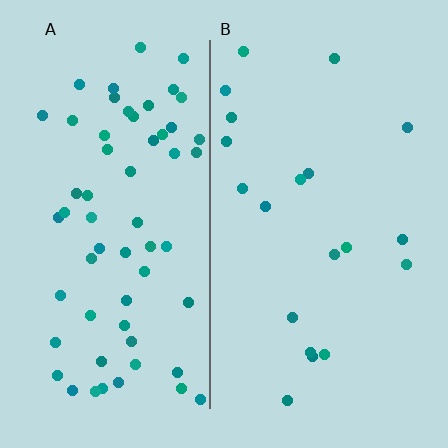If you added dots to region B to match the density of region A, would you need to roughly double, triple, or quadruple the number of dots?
Approximately triple.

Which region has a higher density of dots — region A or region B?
A (the left).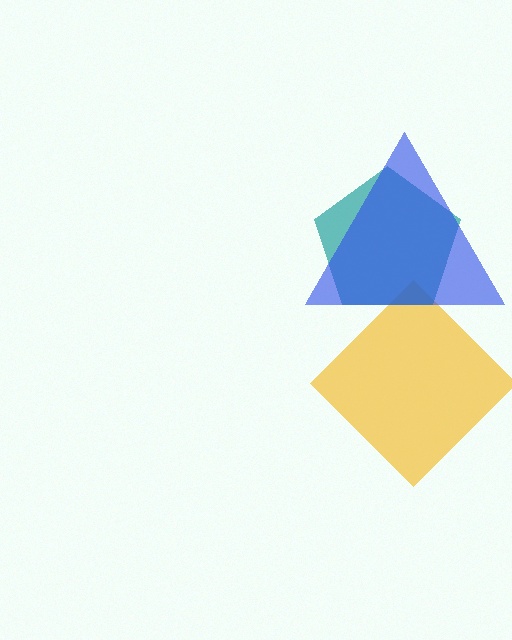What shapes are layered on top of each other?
The layered shapes are: a yellow diamond, a teal pentagon, a blue triangle.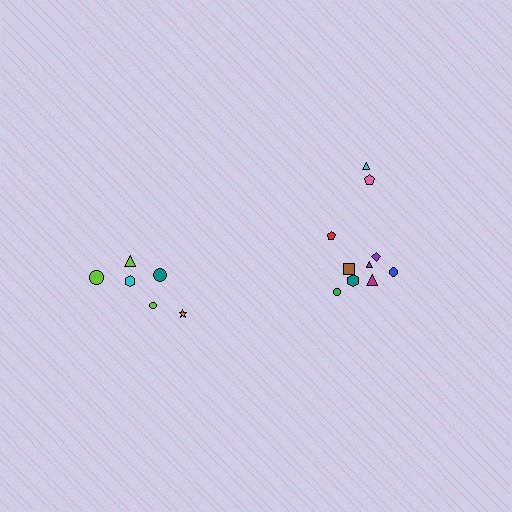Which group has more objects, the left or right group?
The right group.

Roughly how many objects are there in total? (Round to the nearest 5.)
Roughly 15 objects in total.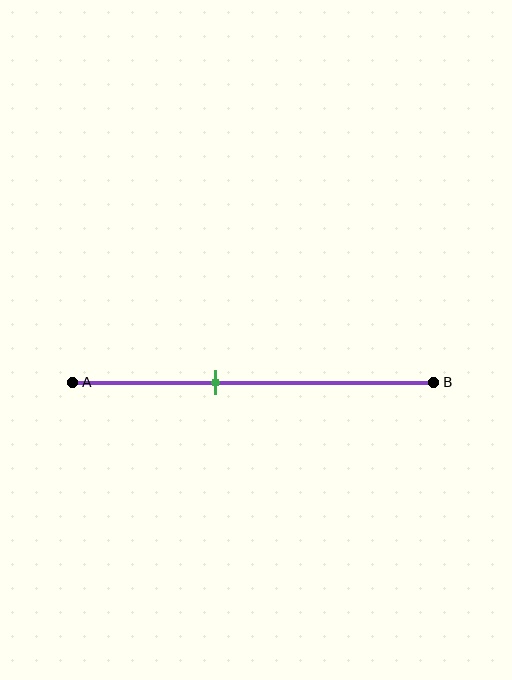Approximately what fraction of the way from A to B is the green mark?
The green mark is approximately 40% of the way from A to B.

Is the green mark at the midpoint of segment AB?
No, the mark is at about 40% from A, not at the 50% midpoint.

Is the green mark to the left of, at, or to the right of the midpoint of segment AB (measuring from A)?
The green mark is to the left of the midpoint of segment AB.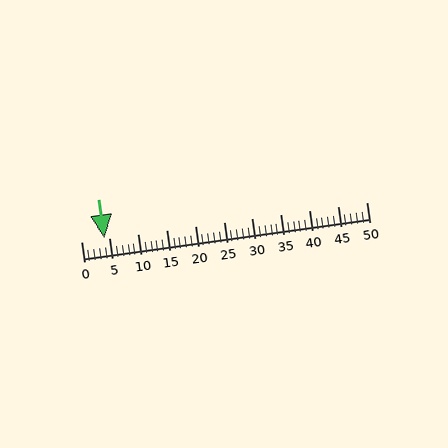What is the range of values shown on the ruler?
The ruler shows values from 0 to 50.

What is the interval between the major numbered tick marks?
The major tick marks are spaced 5 units apart.